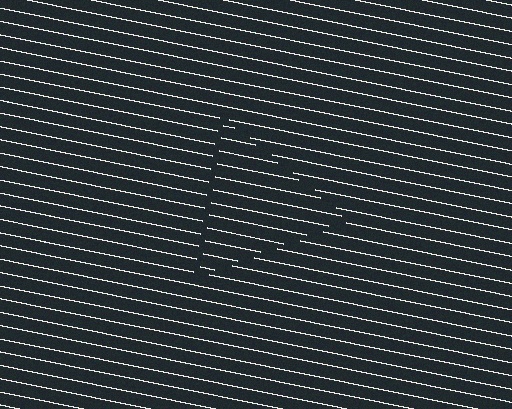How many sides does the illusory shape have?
3 sides — the line-ends trace a triangle.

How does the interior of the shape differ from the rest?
The interior of the shape contains the same grating, shifted by half a period — the contour is defined by the phase discontinuity where line-ends from the inner and outer gratings abut.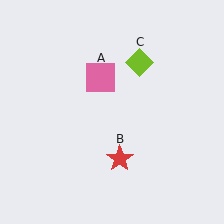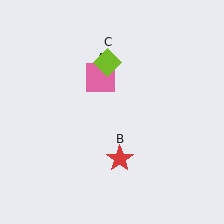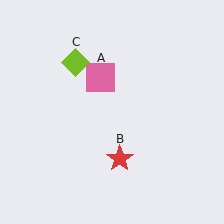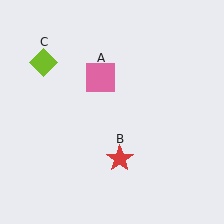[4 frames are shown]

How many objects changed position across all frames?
1 object changed position: lime diamond (object C).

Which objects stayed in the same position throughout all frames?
Pink square (object A) and red star (object B) remained stationary.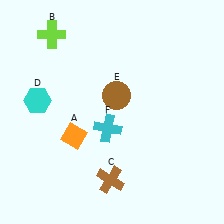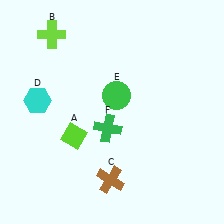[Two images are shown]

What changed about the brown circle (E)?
In Image 1, E is brown. In Image 2, it changed to green.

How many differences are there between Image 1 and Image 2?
There are 3 differences between the two images.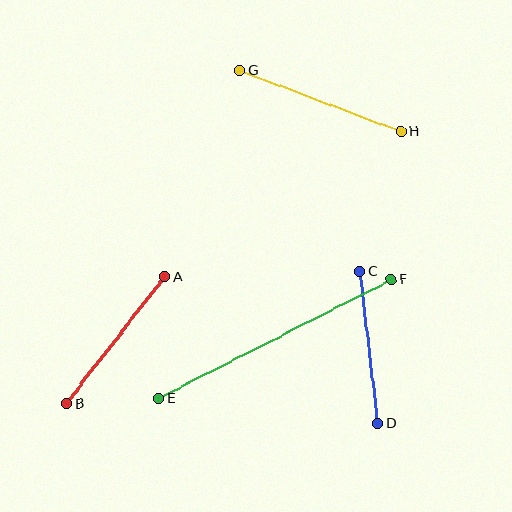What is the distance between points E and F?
The distance is approximately 261 pixels.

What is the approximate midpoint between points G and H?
The midpoint is at approximately (320, 101) pixels.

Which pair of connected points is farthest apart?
Points E and F are farthest apart.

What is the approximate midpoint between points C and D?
The midpoint is at approximately (369, 347) pixels.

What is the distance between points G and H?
The distance is approximately 172 pixels.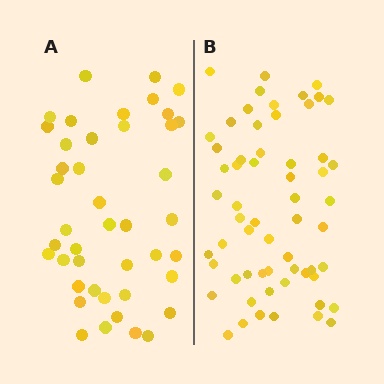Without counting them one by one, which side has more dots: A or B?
Region B (the right region) has more dots.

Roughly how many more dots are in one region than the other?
Region B has approximately 15 more dots than region A.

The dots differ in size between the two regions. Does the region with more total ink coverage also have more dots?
No. Region A has more total ink coverage because its dots are larger, but region B actually contains more individual dots. Total area can be misleading — the number of items is what matters here.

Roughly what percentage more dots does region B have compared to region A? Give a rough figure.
About 40% more.